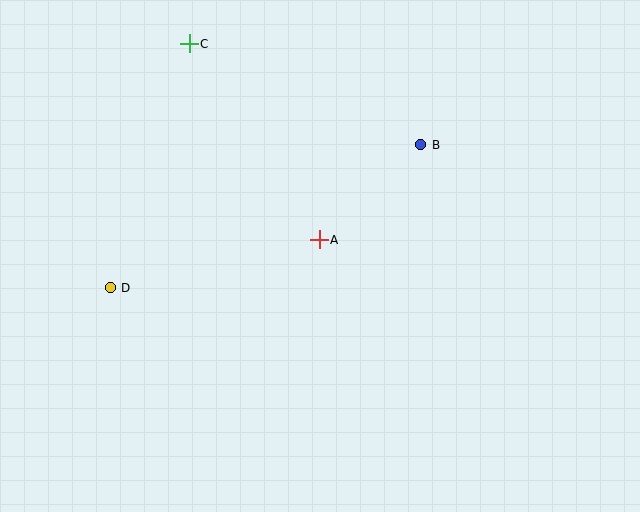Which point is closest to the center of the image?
Point A at (319, 240) is closest to the center.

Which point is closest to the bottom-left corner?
Point D is closest to the bottom-left corner.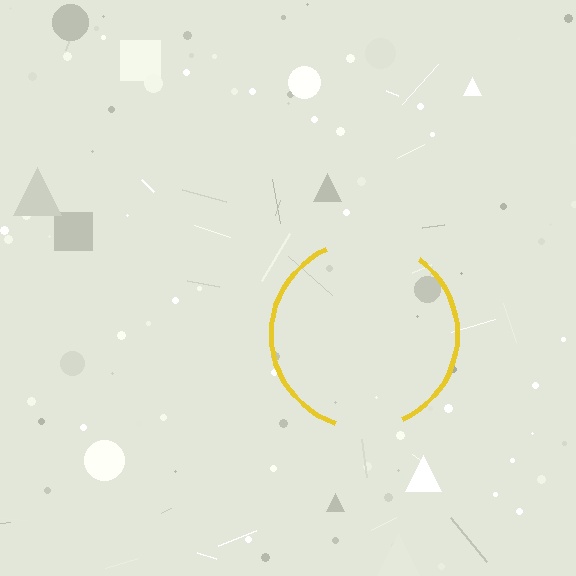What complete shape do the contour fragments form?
The contour fragments form a circle.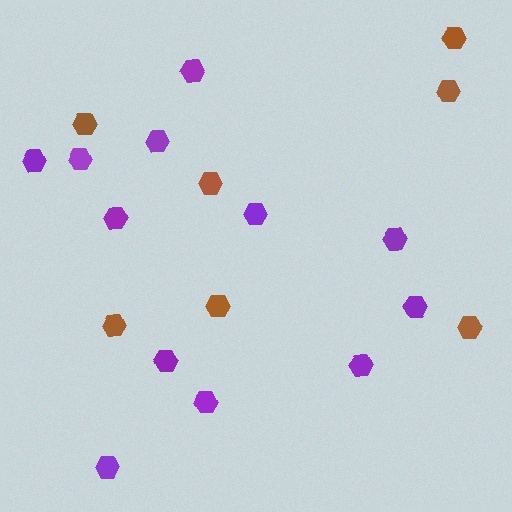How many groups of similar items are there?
There are 2 groups: one group of brown hexagons (7) and one group of purple hexagons (12).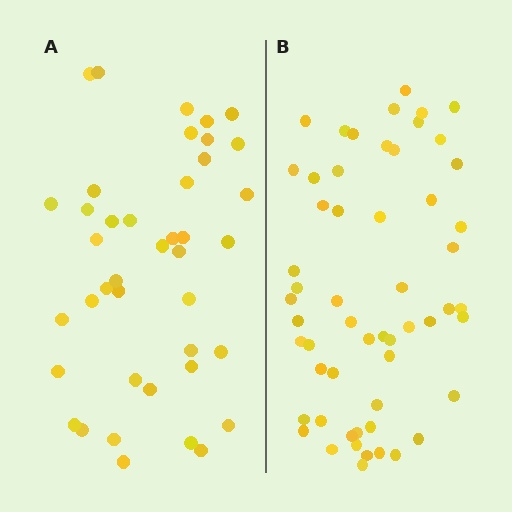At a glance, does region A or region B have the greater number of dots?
Region B (the right region) has more dots.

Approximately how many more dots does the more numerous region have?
Region B has approximately 15 more dots than region A.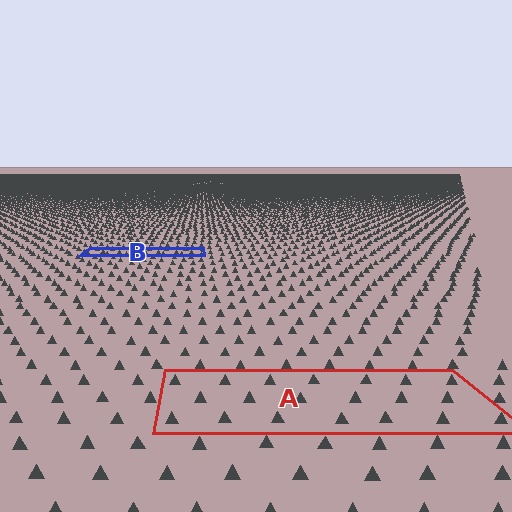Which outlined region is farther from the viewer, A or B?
Region B is farther from the viewer — the texture elements inside it appear smaller and more densely packed.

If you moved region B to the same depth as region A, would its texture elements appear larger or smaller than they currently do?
They would appear larger. At a closer depth, the same texture elements are projected at a bigger on-screen size.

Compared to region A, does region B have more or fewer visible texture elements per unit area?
Region B has more texture elements per unit area — they are packed more densely because it is farther away.